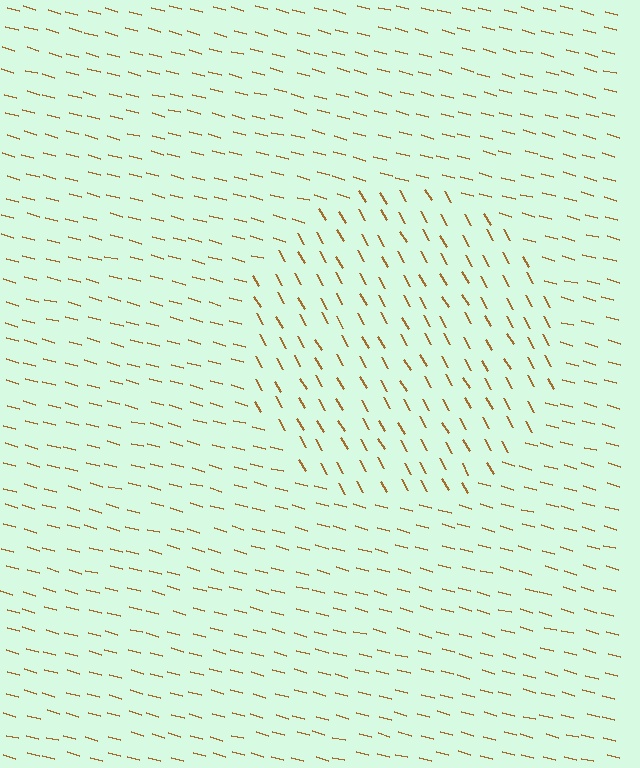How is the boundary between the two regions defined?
The boundary is defined purely by a change in line orientation (approximately 45 degrees difference). All lines are the same color and thickness.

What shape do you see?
I see a circle.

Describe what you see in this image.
The image is filled with small brown line segments. A circle region in the image has lines oriented differently from the surrounding lines, creating a visible texture boundary.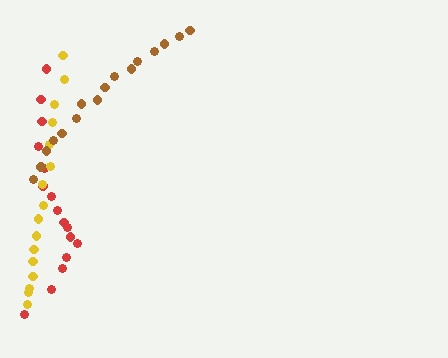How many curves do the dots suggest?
There are 3 distinct paths.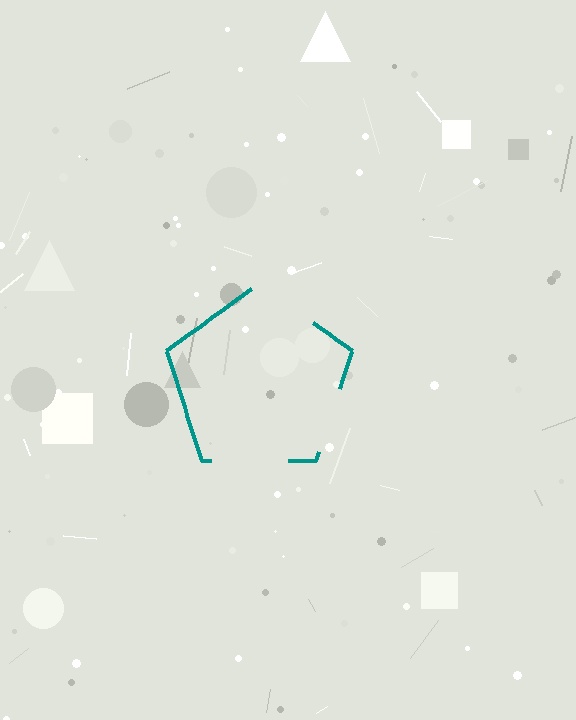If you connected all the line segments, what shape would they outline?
They would outline a pentagon.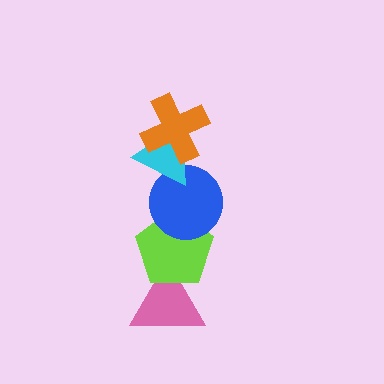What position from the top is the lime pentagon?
The lime pentagon is 4th from the top.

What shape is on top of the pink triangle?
The lime pentagon is on top of the pink triangle.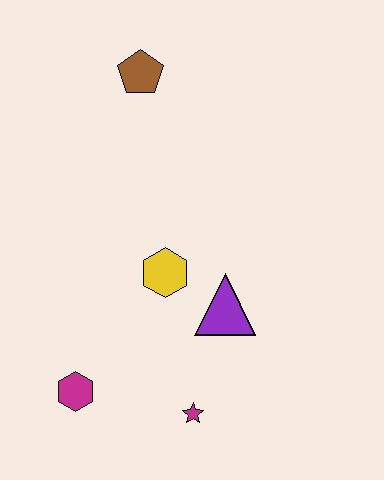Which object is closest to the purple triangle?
The yellow hexagon is closest to the purple triangle.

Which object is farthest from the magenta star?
The brown pentagon is farthest from the magenta star.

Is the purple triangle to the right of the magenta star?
Yes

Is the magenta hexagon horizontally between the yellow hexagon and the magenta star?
No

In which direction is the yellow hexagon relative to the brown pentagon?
The yellow hexagon is below the brown pentagon.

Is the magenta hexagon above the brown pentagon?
No